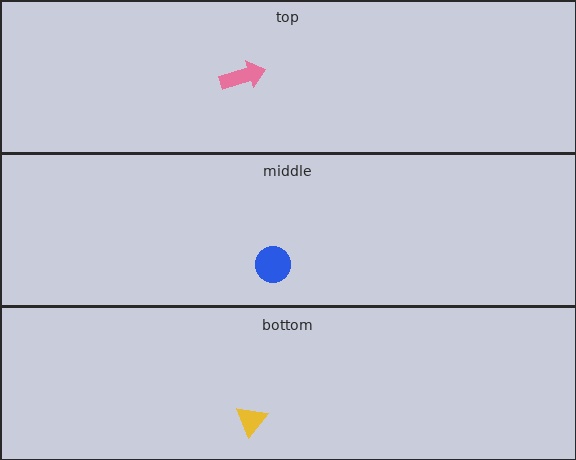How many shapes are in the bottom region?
1.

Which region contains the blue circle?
The middle region.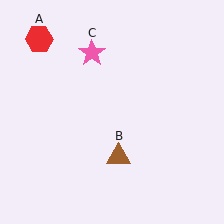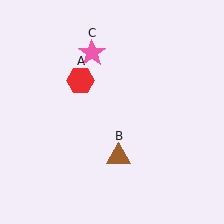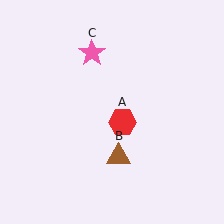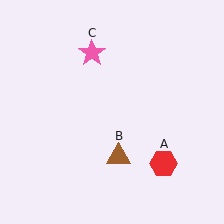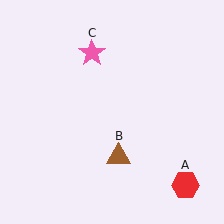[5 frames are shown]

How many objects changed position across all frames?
1 object changed position: red hexagon (object A).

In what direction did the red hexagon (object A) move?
The red hexagon (object A) moved down and to the right.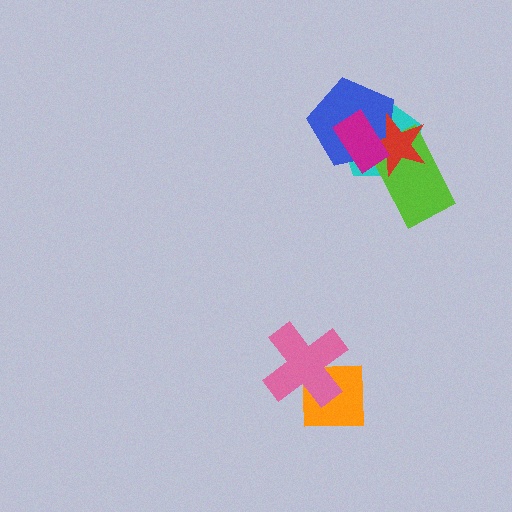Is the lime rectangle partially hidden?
Yes, it is partially covered by another shape.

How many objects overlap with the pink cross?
1 object overlaps with the pink cross.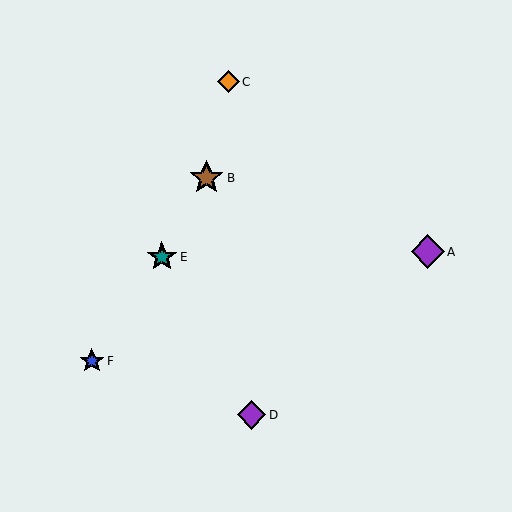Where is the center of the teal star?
The center of the teal star is at (162, 257).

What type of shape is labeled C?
Shape C is an orange diamond.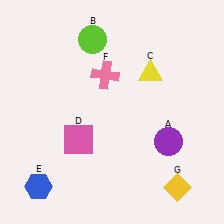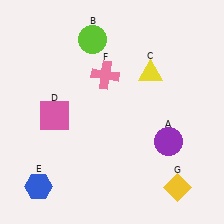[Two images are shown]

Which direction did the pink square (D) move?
The pink square (D) moved left.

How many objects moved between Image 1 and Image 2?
1 object moved between the two images.